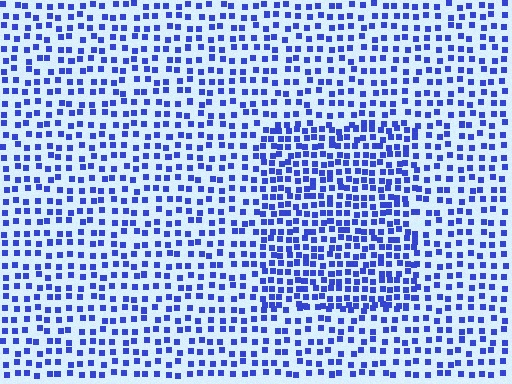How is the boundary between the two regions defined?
The boundary is defined by a change in element density (approximately 1.7x ratio). All elements are the same color, size, and shape.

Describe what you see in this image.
The image contains small blue elements arranged at two different densities. A rectangle-shaped region is visible where the elements are more densely packed than the surrounding area.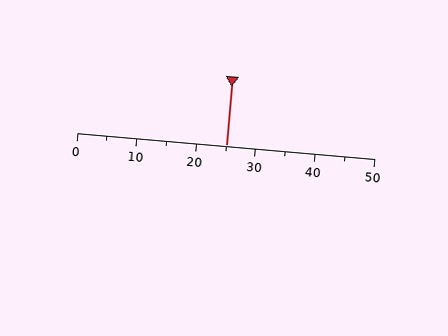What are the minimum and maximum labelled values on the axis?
The axis runs from 0 to 50.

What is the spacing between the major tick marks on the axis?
The major ticks are spaced 10 apart.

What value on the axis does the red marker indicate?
The marker indicates approximately 25.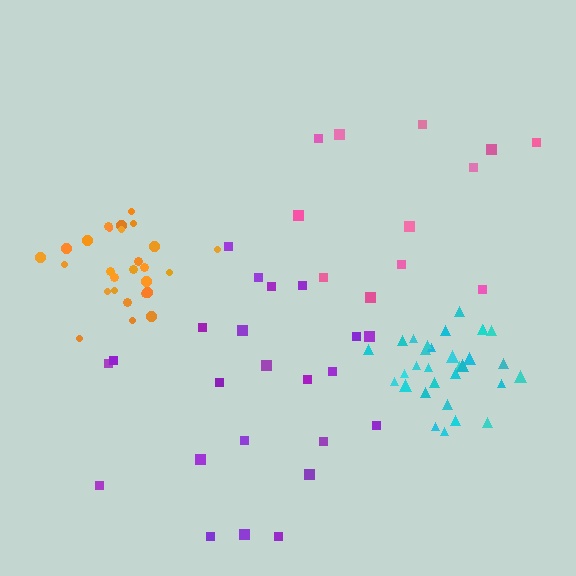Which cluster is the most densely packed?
Cyan.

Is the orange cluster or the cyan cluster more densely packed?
Cyan.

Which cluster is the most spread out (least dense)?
Pink.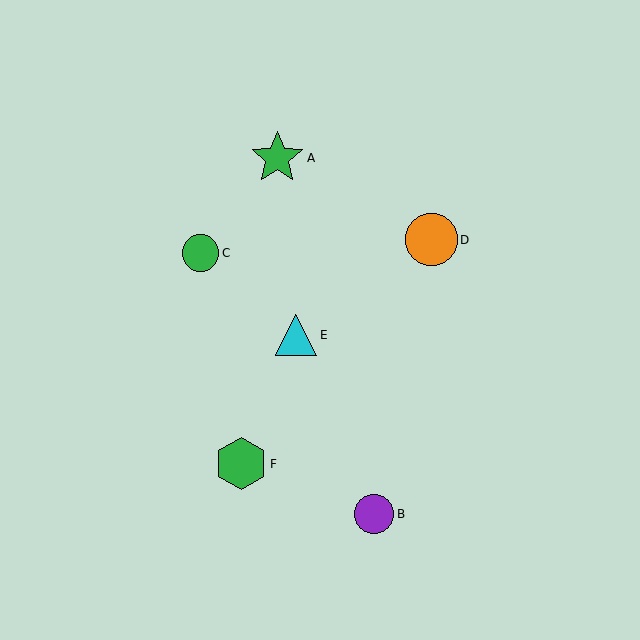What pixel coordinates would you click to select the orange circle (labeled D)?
Click at (432, 240) to select the orange circle D.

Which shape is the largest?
The green star (labeled A) is the largest.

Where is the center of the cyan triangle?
The center of the cyan triangle is at (296, 335).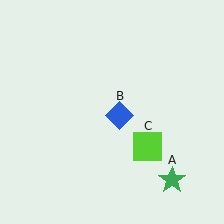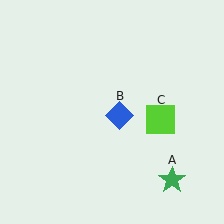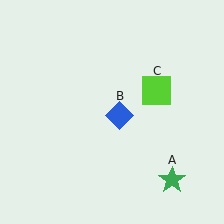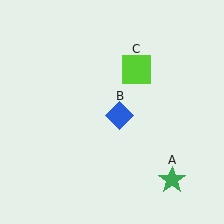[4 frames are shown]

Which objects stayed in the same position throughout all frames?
Green star (object A) and blue diamond (object B) remained stationary.